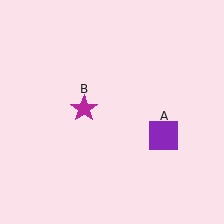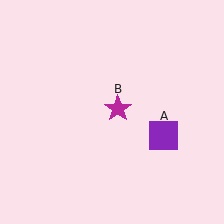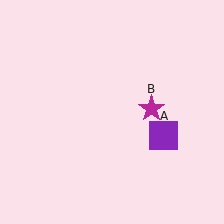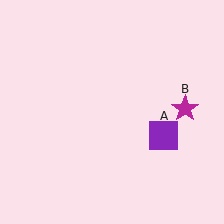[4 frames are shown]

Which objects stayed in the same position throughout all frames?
Purple square (object A) remained stationary.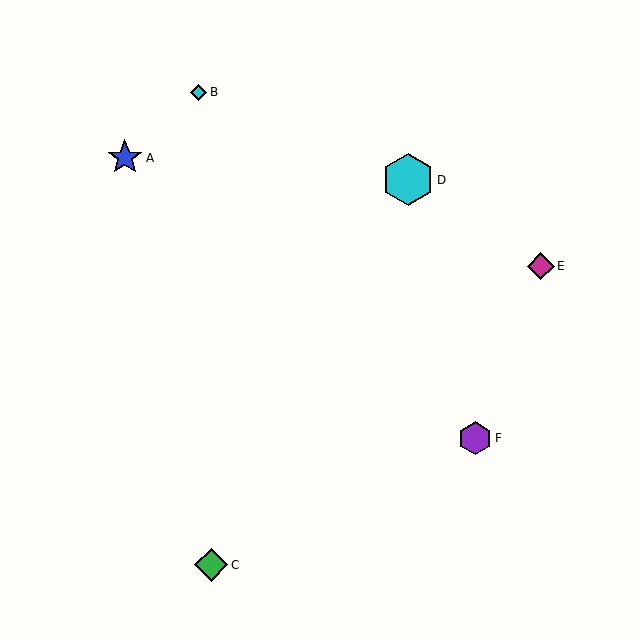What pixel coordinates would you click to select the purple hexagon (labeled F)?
Click at (475, 438) to select the purple hexagon F.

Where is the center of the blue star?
The center of the blue star is at (125, 158).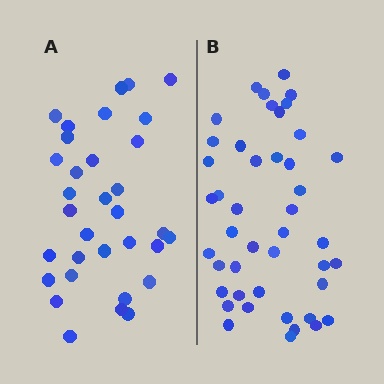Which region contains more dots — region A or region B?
Region B (the right region) has more dots.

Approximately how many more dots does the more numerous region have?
Region B has roughly 12 or so more dots than region A.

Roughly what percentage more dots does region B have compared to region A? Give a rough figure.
About 35% more.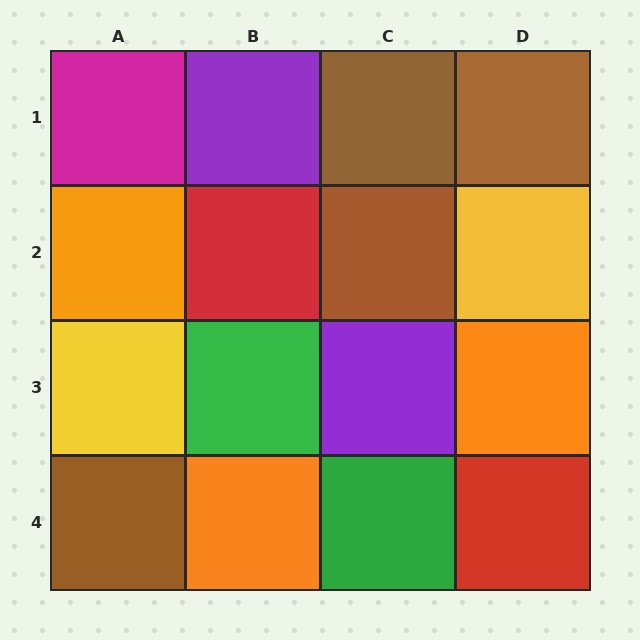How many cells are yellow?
2 cells are yellow.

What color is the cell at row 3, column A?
Yellow.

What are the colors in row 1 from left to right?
Magenta, purple, brown, brown.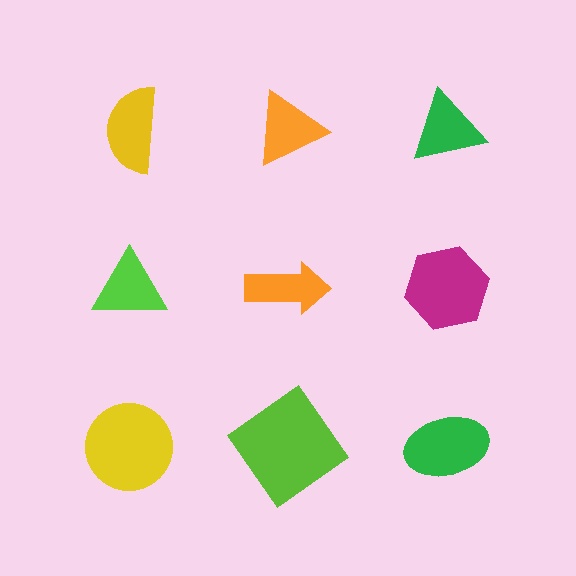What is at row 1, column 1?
A yellow semicircle.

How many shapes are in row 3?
3 shapes.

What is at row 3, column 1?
A yellow circle.